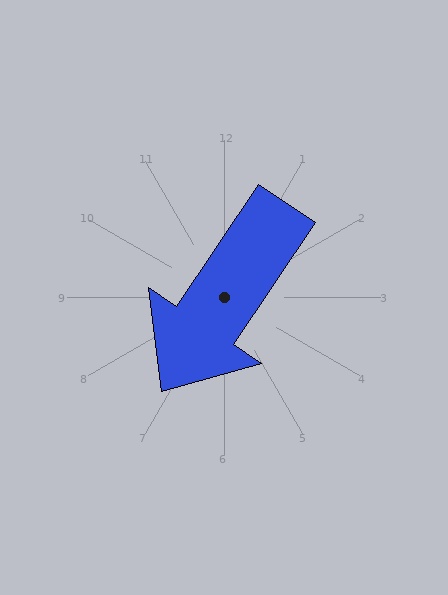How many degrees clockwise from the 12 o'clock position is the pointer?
Approximately 214 degrees.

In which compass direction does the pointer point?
Southwest.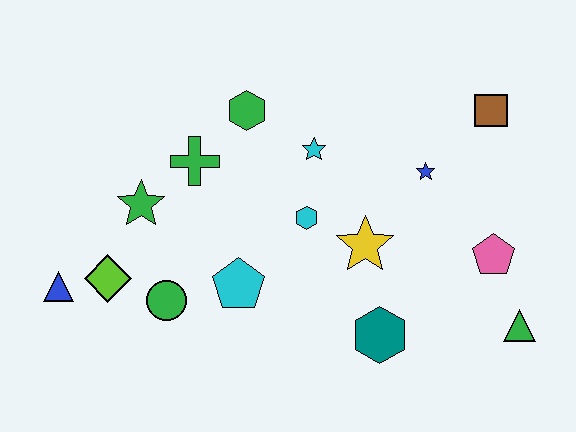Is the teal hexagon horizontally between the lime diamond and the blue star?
Yes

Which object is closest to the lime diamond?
The blue triangle is closest to the lime diamond.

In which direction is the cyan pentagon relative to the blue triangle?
The cyan pentagon is to the right of the blue triangle.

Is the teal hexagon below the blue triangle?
Yes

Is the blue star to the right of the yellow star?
Yes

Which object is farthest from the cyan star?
The blue triangle is farthest from the cyan star.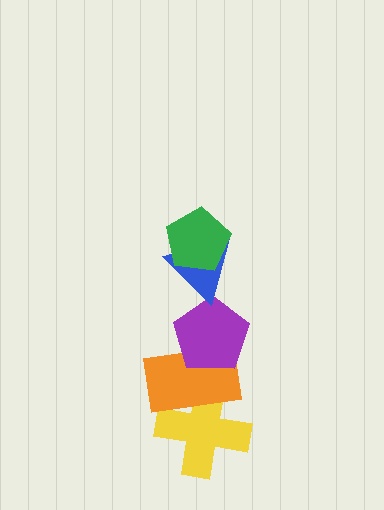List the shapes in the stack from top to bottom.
From top to bottom: the green pentagon, the blue triangle, the purple pentagon, the orange rectangle, the yellow cross.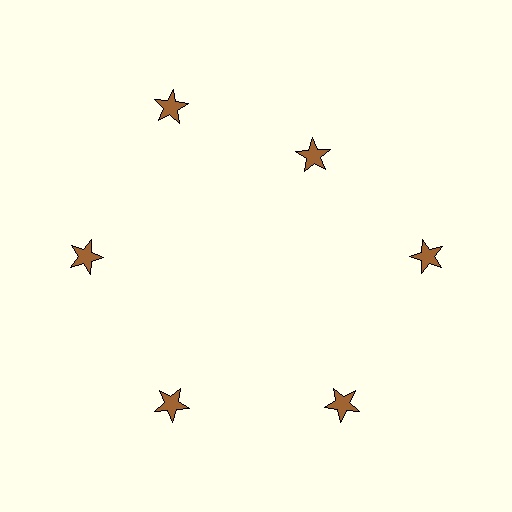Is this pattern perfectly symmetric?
No. The 6 brown stars are arranged in a ring, but one element near the 1 o'clock position is pulled inward toward the center, breaking the 6-fold rotational symmetry.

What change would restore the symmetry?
The symmetry would be restored by moving it outward, back onto the ring so that all 6 stars sit at equal angles and equal distance from the center.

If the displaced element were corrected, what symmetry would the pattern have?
It would have 6-fold rotational symmetry — the pattern would map onto itself every 60 degrees.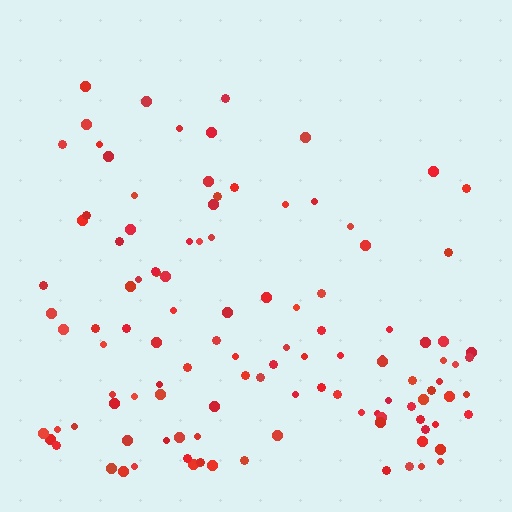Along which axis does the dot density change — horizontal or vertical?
Vertical.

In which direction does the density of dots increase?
From top to bottom, with the bottom side densest.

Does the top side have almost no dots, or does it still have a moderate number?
Still a moderate number, just noticeably fewer than the bottom.